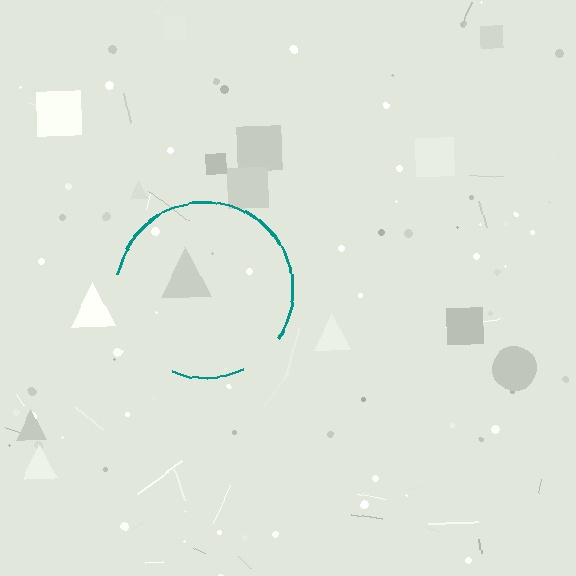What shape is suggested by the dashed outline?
The dashed outline suggests a circle.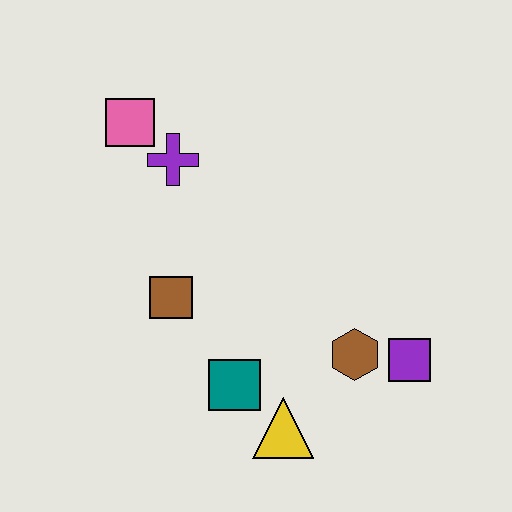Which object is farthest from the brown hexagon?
The pink square is farthest from the brown hexagon.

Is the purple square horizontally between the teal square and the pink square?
No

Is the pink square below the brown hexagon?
No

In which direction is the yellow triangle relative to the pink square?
The yellow triangle is below the pink square.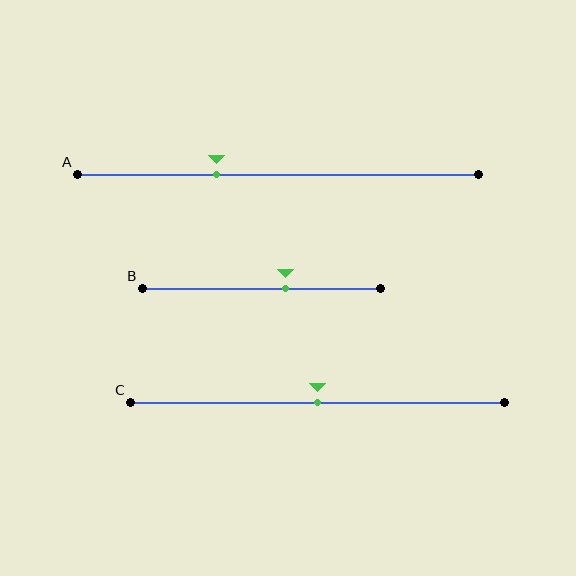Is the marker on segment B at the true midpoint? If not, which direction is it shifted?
No, the marker on segment B is shifted to the right by about 10% of the segment length.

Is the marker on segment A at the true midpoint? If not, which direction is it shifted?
No, the marker on segment A is shifted to the left by about 15% of the segment length.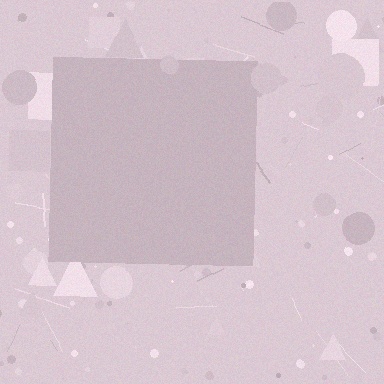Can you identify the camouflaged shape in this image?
The camouflaged shape is a square.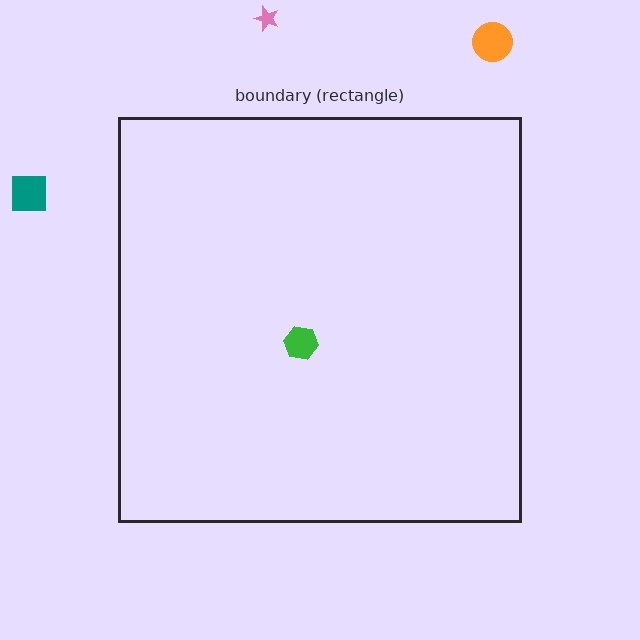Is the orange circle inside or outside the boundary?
Outside.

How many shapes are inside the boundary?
1 inside, 3 outside.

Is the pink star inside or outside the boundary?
Outside.